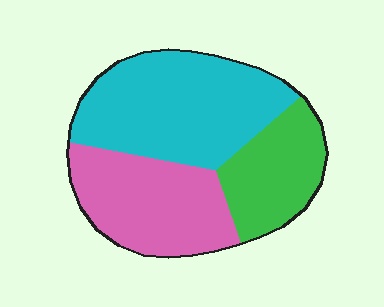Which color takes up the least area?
Green, at roughly 25%.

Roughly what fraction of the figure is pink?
Pink takes up between a quarter and a half of the figure.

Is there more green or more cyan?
Cyan.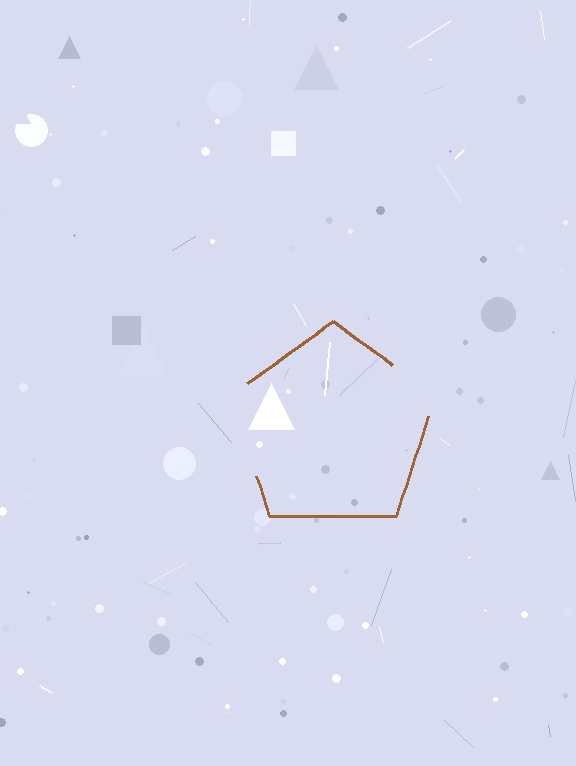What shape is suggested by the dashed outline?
The dashed outline suggests a pentagon.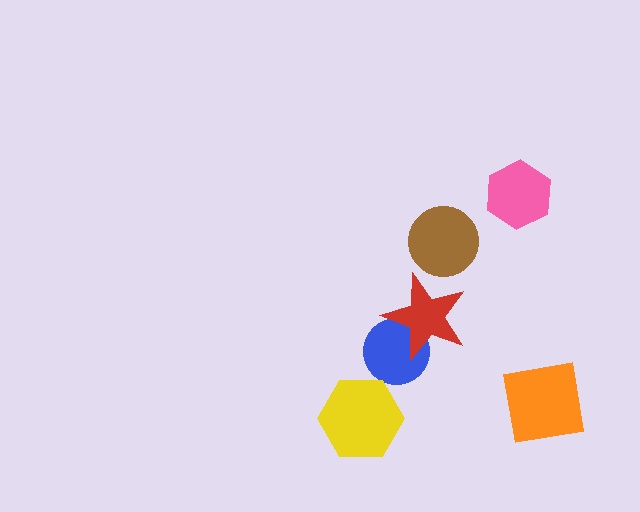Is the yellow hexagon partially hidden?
No, no other shape covers it.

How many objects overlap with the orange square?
0 objects overlap with the orange square.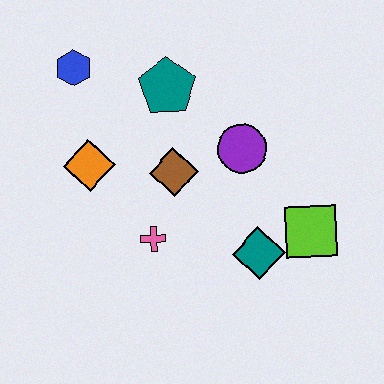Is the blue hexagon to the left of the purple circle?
Yes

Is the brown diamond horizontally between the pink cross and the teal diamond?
Yes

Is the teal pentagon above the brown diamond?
Yes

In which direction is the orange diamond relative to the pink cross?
The orange diamond is above the pink cross.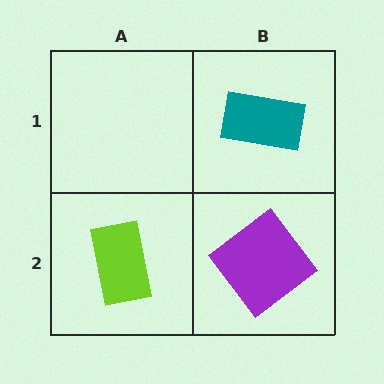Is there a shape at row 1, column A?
No, that cell is empty.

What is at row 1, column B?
A teal rectangle.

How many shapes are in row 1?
1 shape.